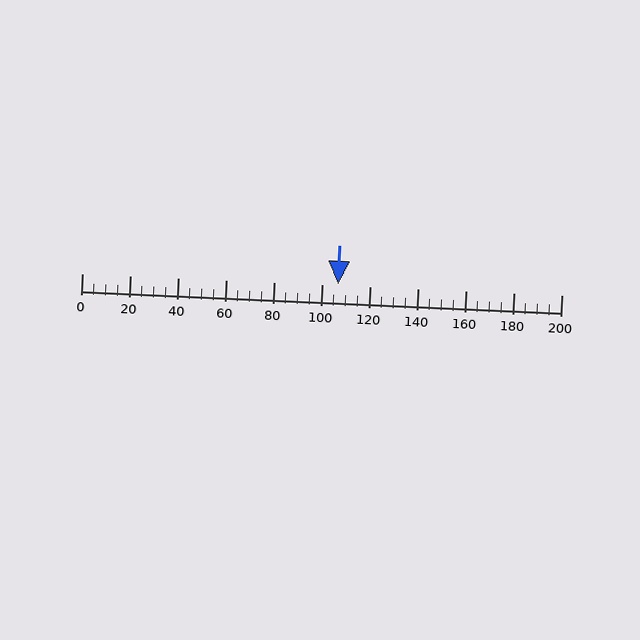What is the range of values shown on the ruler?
The ruler shows values from 0 to 200.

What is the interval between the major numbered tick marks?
The major tick marks are spaced 20 units apart.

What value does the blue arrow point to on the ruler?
The blue arrow points to approximately 107.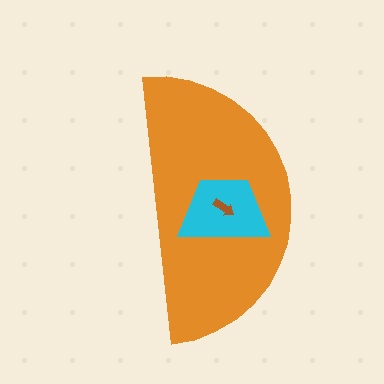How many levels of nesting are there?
3.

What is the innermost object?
The brown arrow.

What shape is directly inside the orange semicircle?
The cyan trapezoid.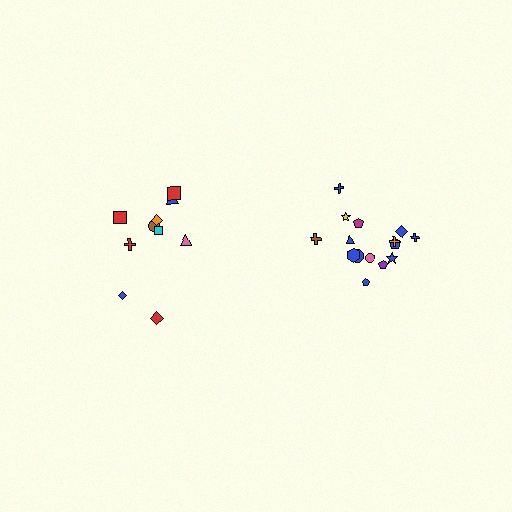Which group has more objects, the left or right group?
The right group.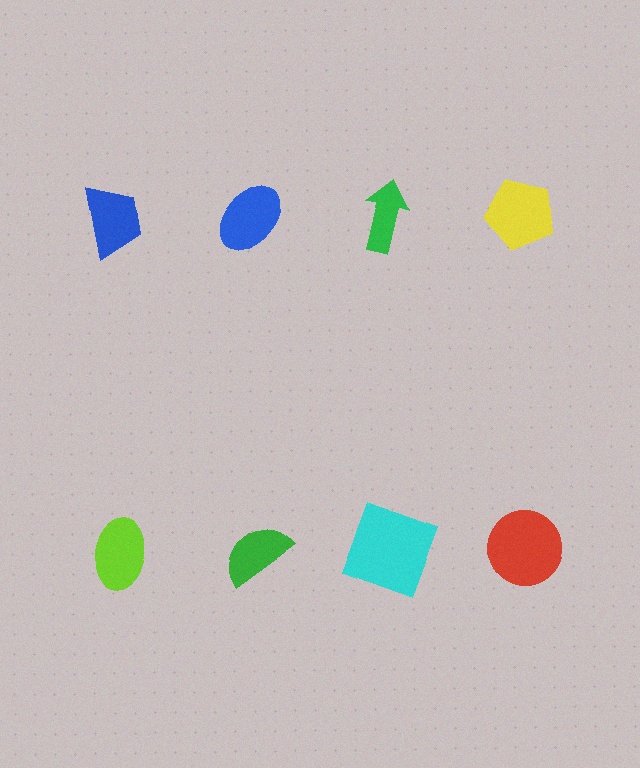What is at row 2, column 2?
A green semicircle.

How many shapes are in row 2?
4 shapes.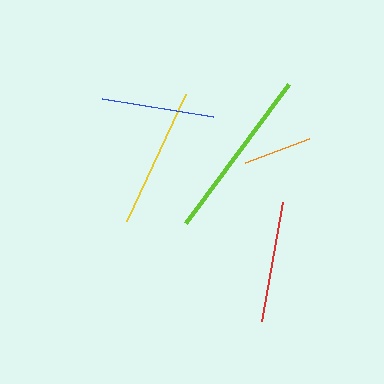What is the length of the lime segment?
The lime segment is approximately 173 pixels long.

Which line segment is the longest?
The lime line is the longest at approximately 173 pixels.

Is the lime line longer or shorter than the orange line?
The lime line is longer than the orange line.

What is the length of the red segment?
The red segment is approximately 121 pixels long.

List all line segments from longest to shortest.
From longest to shortest: lime, yellow, red, blue, orange.